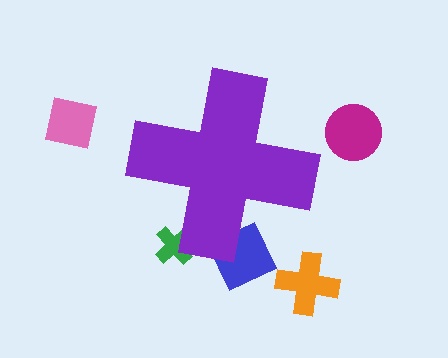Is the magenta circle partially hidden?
No, the magenta circle is fully visible.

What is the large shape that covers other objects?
A purple cross.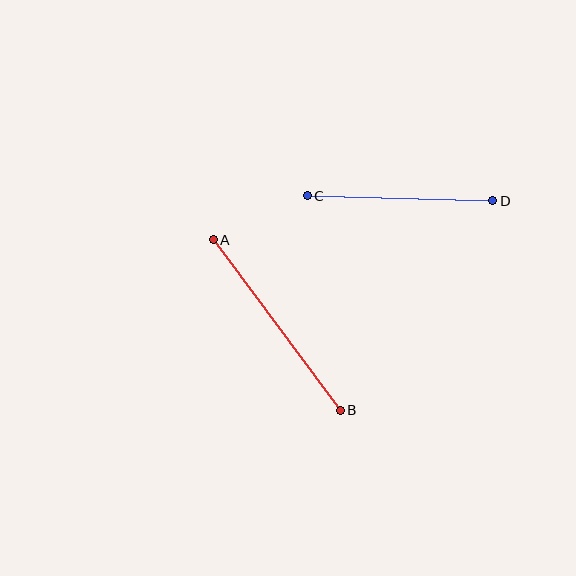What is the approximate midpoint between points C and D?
The midpoint is at approximately (400, 198) pixels.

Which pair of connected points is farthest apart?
Points A and B are farthest apart.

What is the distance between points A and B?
The distance is approximately 212 pixels.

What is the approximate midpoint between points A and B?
The midpoint is at approximately (277, 325) pixels.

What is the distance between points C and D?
The distance is approximately 186 pixels.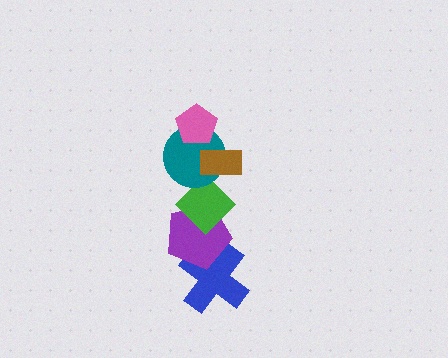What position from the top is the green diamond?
The green diamond is 4th from the top.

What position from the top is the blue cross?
The blue cross is 6th from the top.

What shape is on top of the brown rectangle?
The pink pentagon is on top of the brown rectangle.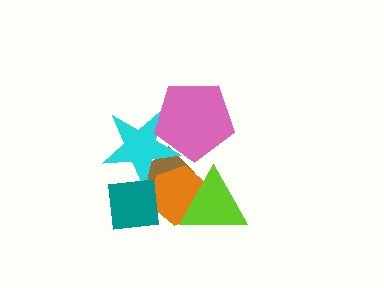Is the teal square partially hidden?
No, no other shape covers it.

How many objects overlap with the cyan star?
4 objects overlap with the cyan star.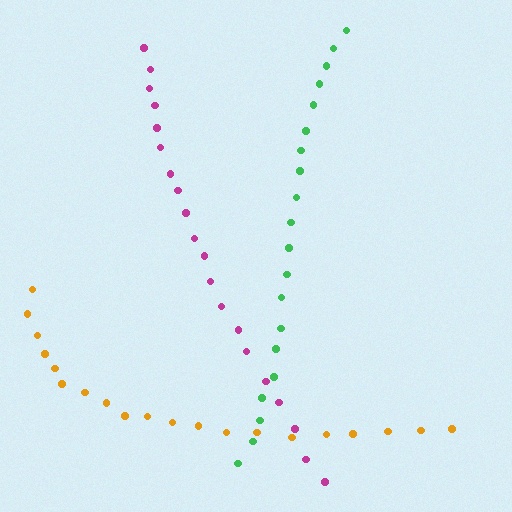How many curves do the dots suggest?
There are 3 distinct paths.